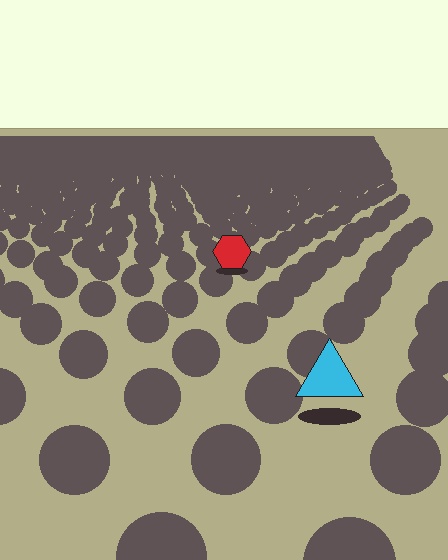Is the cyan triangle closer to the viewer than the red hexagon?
Yes. The cyan triangle is closer — you can tell from the texture gradient: the ground texture is coarser near it.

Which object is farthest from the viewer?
The red hexagon is farthest from the viewer. It appears smaller and the ground texture around it is denser.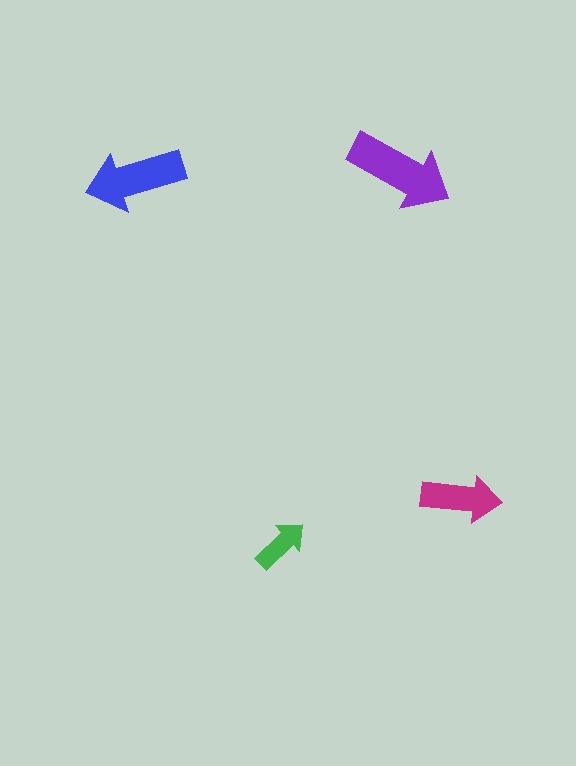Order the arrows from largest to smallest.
the purple one, the blue one, the magenta one, the green one.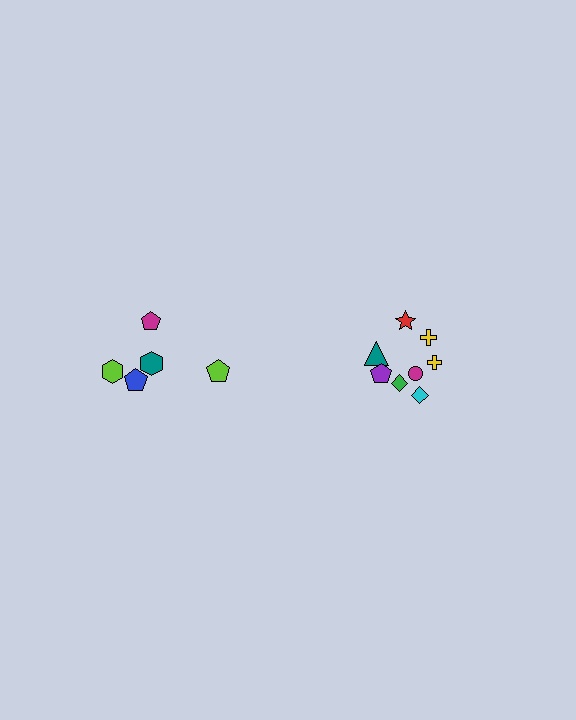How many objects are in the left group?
There are 5 objects.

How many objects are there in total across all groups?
There are 13 objects.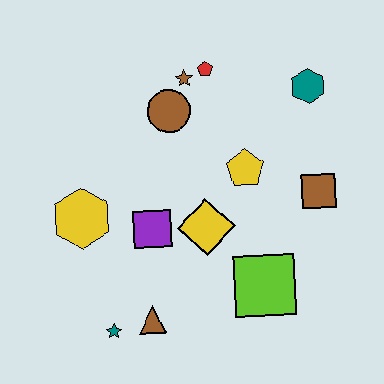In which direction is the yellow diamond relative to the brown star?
The yellow diamond is below the brown star.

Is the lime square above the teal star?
Yes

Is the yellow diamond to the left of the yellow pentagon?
Yes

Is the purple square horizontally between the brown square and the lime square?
No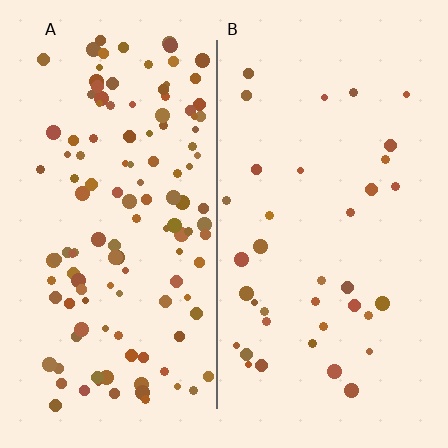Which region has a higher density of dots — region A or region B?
A (the left).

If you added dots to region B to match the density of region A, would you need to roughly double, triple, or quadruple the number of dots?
Approximately triple.